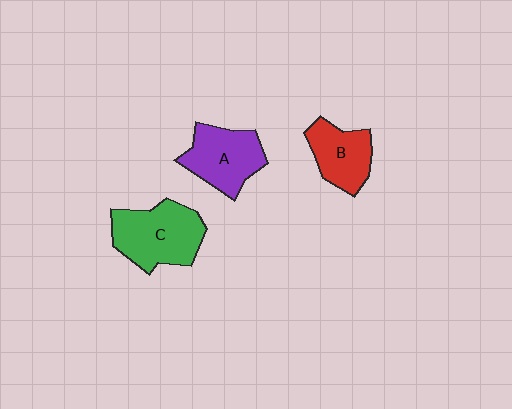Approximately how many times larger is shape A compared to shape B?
Approximately 1.2 times.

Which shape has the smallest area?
Shape B (red).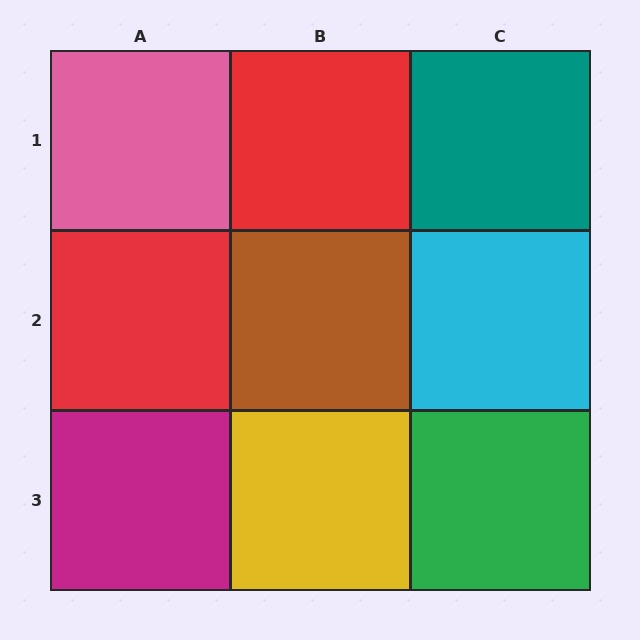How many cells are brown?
1 cell is brown.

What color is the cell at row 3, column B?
Yellow.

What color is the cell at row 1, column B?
Red.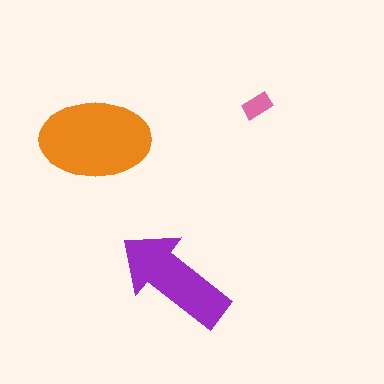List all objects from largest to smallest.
The orange ellipse, the purple arrow, the pink rectangle.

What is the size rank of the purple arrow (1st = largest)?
2nd.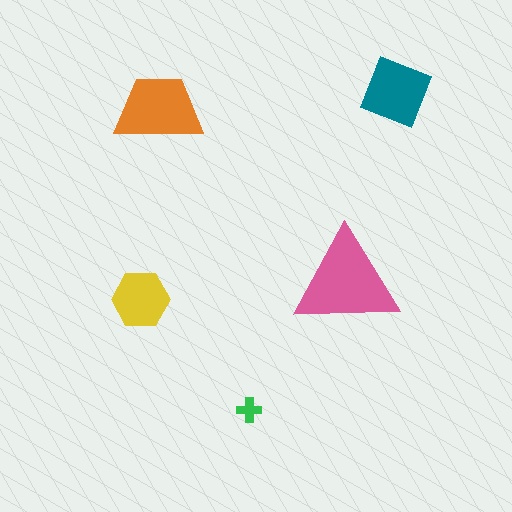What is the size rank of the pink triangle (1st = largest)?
1st.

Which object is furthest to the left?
The yellow hexagon is leftmost.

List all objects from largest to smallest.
The pink triangle, the orange trapezoid, the teal diamond, the yellow hexagon, the green cross.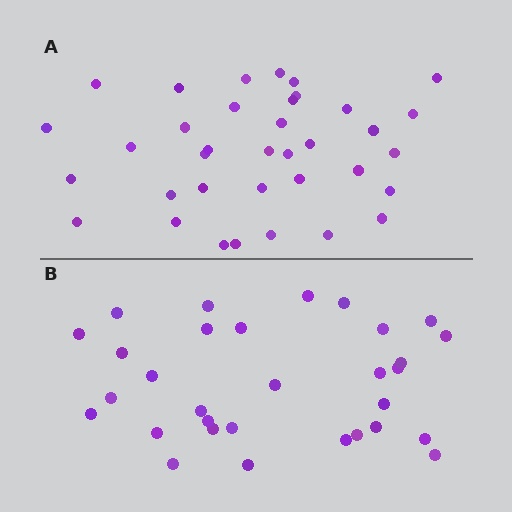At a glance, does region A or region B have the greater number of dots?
Region A (the top region) has more dots.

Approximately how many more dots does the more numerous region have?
Region A has about 5 more dots than region B.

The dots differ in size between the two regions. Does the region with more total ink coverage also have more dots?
No. Region B has more total ink coverage because its dots are larger, but region A actually contains more individual dots. Total area can be misleading — the number of items is what matters here.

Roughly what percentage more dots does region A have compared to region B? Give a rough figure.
About 15% more.